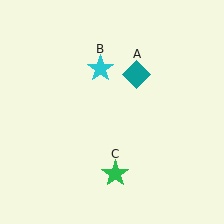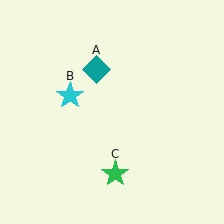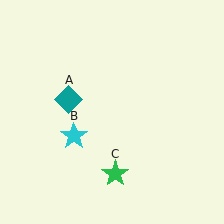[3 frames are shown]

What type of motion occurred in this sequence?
The teal diamond (object A), cyan star (object B) rotated counterclockwise around the center of the scene.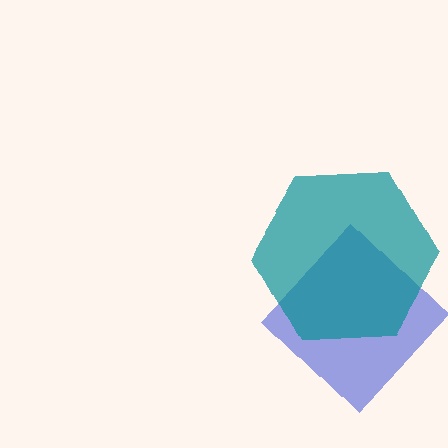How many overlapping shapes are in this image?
There are 2 overlapping shapes in the image.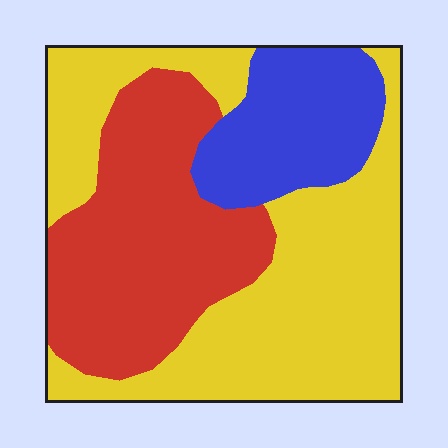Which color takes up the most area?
Yellow, at roughly 50%.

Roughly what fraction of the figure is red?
Red takes up about one third (1/3) of the figure.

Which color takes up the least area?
Blue, at roughly 20%.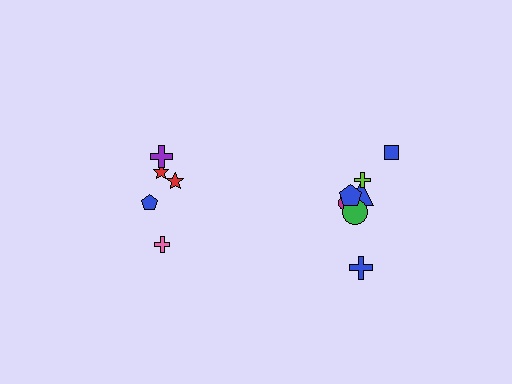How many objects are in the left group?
There are 5 objects.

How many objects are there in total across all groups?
There are 12 objects.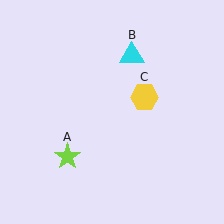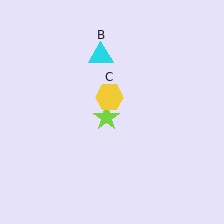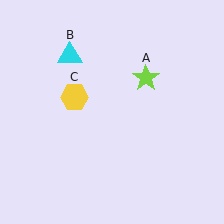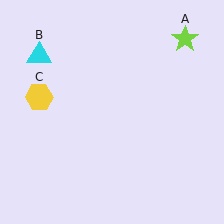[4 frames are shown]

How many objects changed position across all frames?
3 objects changed position: lime star (object A), cyan triangle (object B), yellow hexagon (object C).